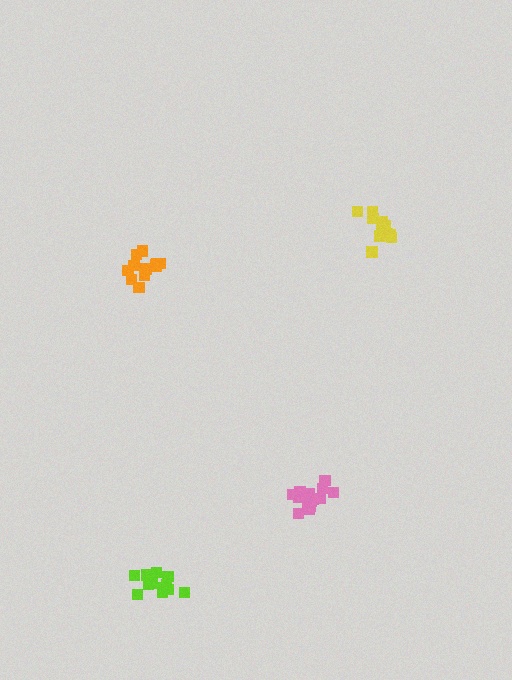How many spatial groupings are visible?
There are 4 spatial groupings.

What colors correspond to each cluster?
The clusters are colored: orange, pink, yellow, lime.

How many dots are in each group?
Group 1: 13 dots, Group 2: 15 dots, Group 3: 13 dots, Group 4: 14 dots (55 total).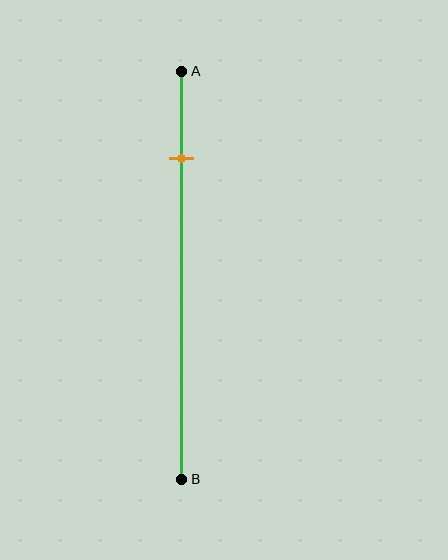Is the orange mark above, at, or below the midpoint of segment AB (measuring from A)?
The orange mark is above the midpoint of segment AB.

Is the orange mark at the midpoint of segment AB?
No, the mark is at about 20% from A, not at the 50% midpoint.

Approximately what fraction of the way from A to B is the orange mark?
The orange mark is approximately 20% of the way from A to B.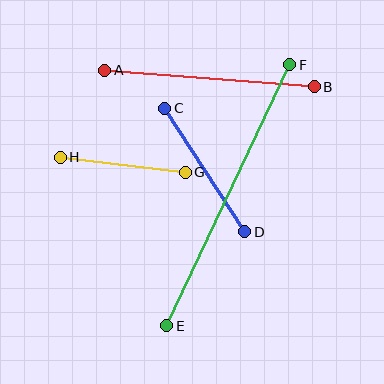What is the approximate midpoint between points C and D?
The midpoint is at approximately (205, 170) pixels.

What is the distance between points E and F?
The distance is approximately 288 pixels.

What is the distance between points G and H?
The distance is approximately 126 pixels.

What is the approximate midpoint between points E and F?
The midpoint is at approximately (228, 195) pixels.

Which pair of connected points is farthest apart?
Points E and F are farthest apart.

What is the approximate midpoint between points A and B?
The midpoint is at approximately (210, 78) pixels.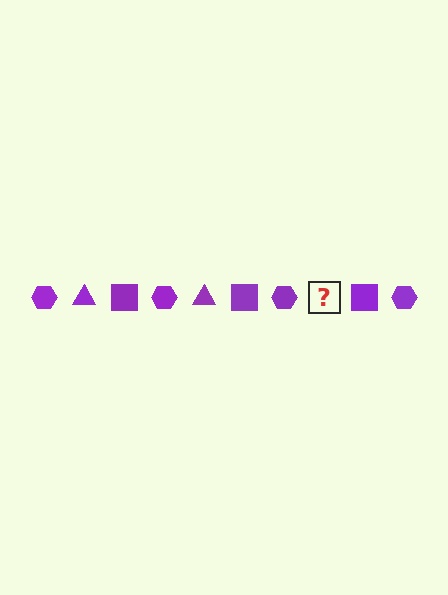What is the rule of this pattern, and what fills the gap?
The rule is that the pattern cycles through hexagon, triangle, square shapes in purple. The gap should be filled with a purple triangle.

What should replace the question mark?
The question mark should be replaced with a purple triangle.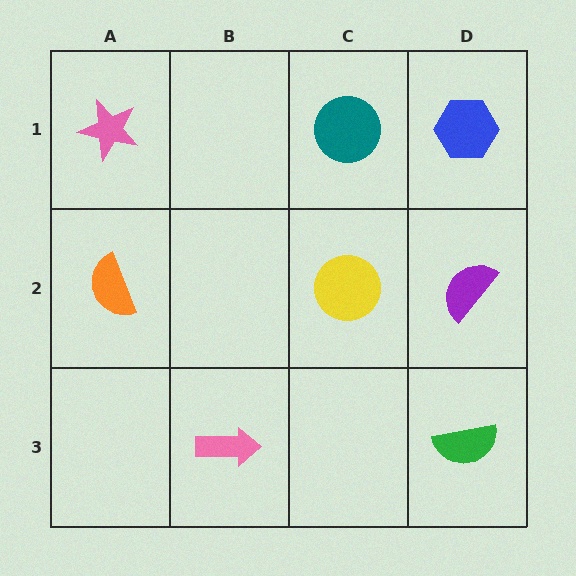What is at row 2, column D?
A purple semicircle.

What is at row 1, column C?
A teal circle.